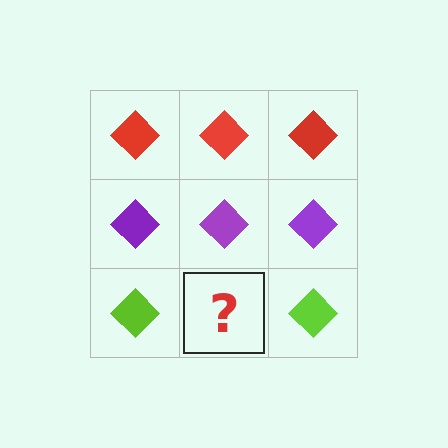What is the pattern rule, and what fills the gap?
The rule is that each row has a consistent color. The gap should be filled with a lime diamond.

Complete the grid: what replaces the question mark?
The question mark should be replaced with a lime diamond.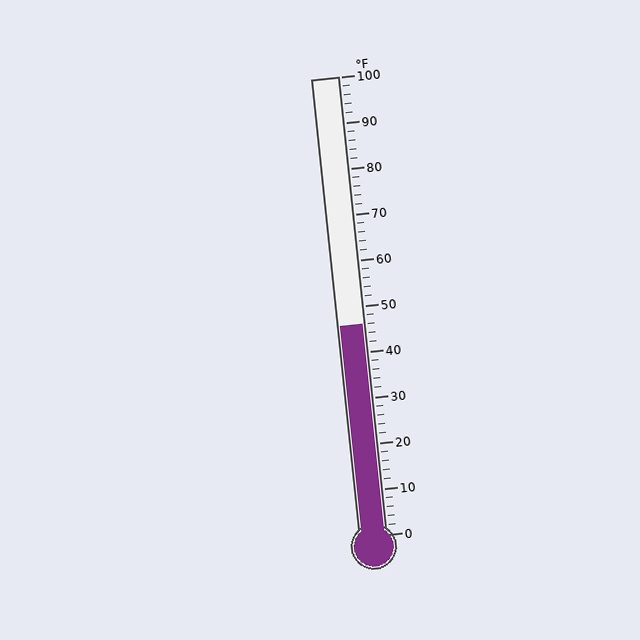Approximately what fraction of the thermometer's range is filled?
The thermometer is filled to approximately 45% of its range.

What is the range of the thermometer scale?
The thermometer scale ranges from 0°F to 100°F.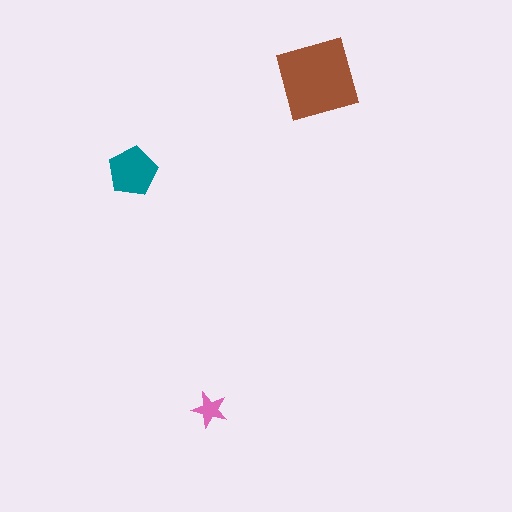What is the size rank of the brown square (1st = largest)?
1st.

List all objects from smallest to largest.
The pink star, the teal pentagon, the brown square.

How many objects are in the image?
There are 3 objects in the image.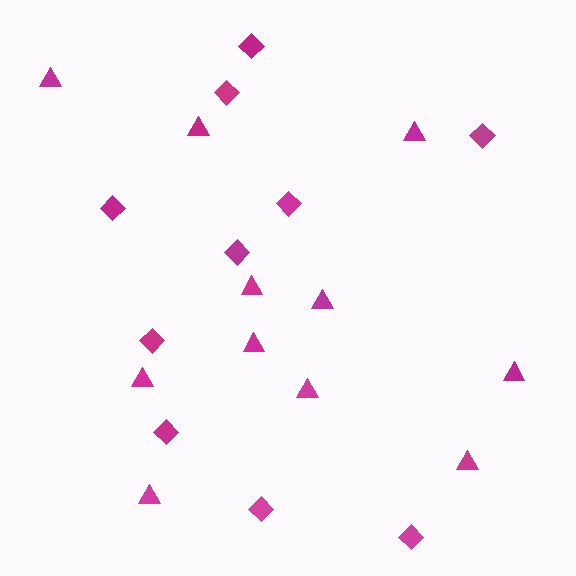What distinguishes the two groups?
There are 2 groups: one group of diamonds (10) and one group of triangles (11).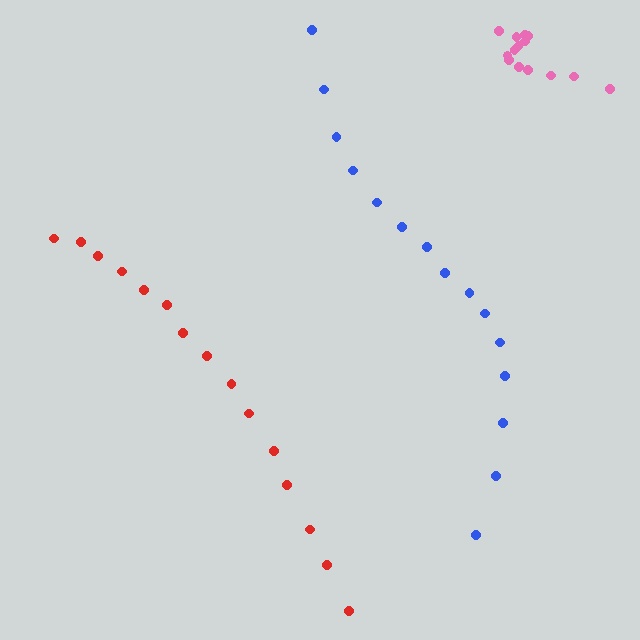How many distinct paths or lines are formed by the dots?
There are 3 distinct paths.